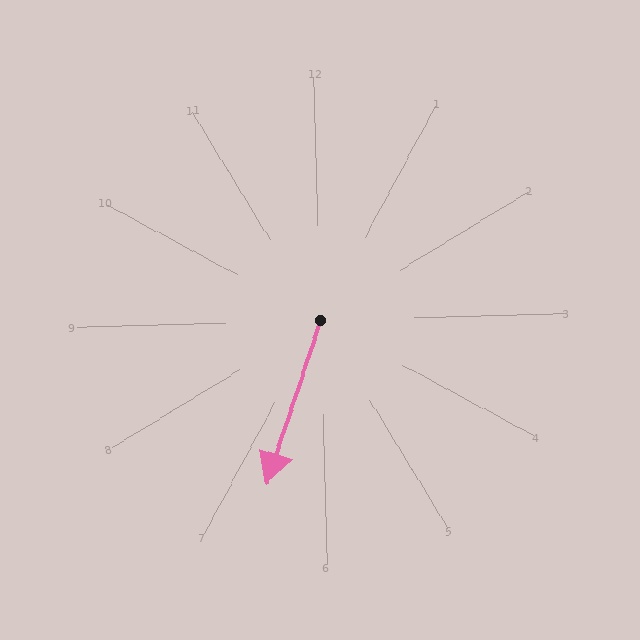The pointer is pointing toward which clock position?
Roughly 7 o'clock.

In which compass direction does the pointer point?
South.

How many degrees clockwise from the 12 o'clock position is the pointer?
Approximately 200 degrees.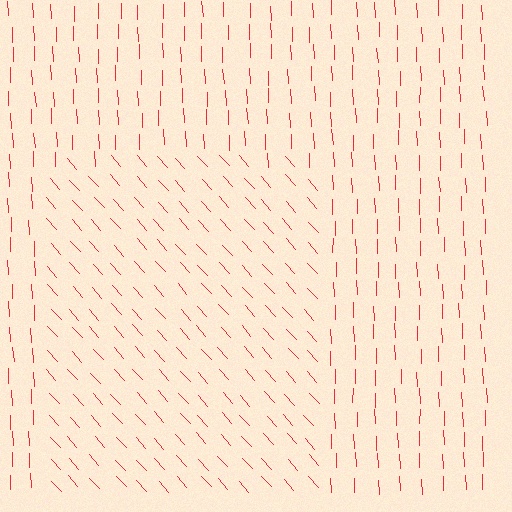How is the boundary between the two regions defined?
The boundary is defined purely by a change in line orientation (approximately 40 degrees difference). All lines are the same color and thickness.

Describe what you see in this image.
The image is filled with small red line segments. A rectangle region in the image has lines oriented differently from the surrounding lines, creating a visible texture boundary.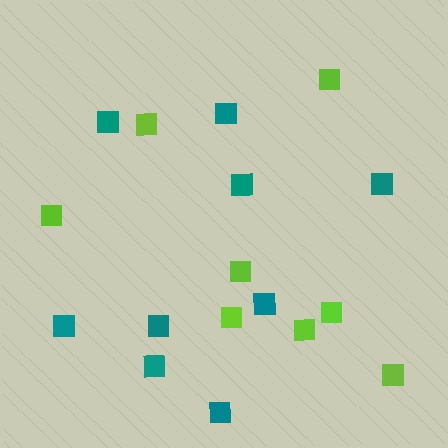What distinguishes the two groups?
There are 2 groups: one group of teal squares (9) and one group of lime squares (8).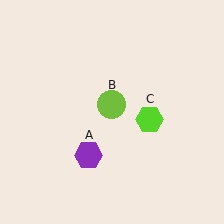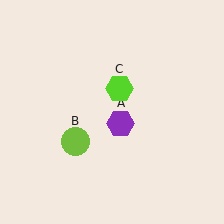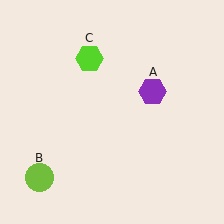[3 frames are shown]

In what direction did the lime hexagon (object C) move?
The lime hexagon (object C) moved up and to the left.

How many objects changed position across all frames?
3 objects changed position: purple hexagon (object A), lime circle (object B), lime hexagon (object C).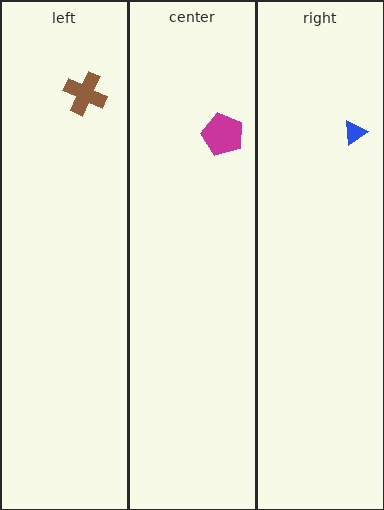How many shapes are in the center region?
1.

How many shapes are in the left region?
1.